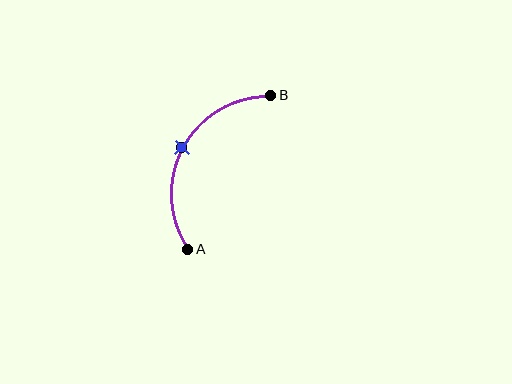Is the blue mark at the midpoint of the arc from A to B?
Yes. The blue mark lies on the arc at equal arc-length from both A and B — it is the arc midpoint.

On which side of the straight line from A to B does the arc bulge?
The arc bulges to the left of the straight line connecting A and B.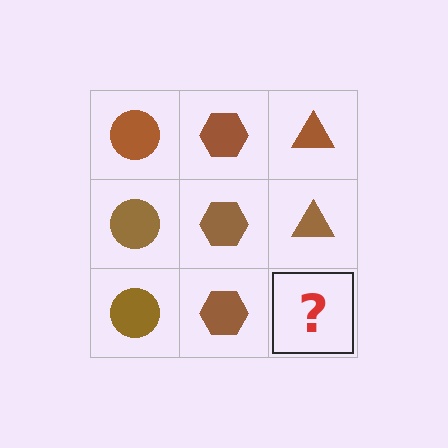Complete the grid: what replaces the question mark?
The question mark should be replaced with a brown triangle.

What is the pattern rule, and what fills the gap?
The rule is that each column has a consistent shape. The gap should be filled with a brown triangle.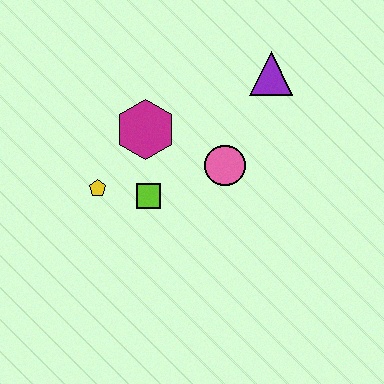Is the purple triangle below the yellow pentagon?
No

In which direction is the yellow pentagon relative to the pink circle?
The yellow pentagon is to the left of the pink circle.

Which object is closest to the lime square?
The yellow pentagon is closest to the lime square.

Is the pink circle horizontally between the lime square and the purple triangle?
Yes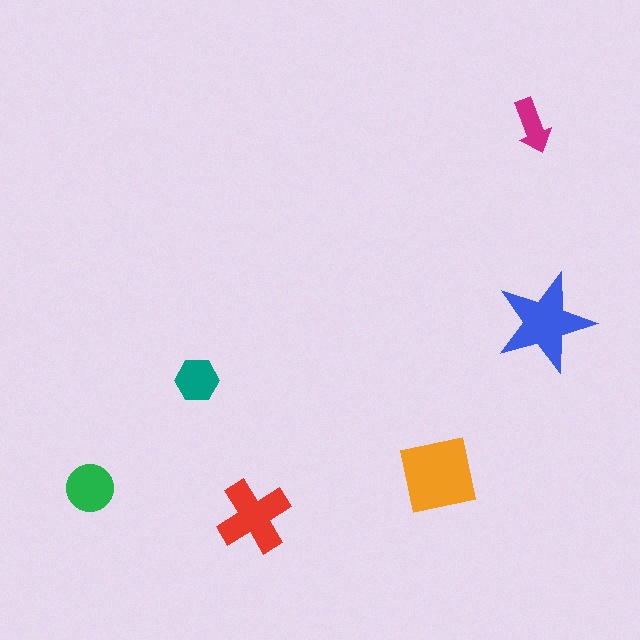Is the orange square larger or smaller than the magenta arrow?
Larger.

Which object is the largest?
The orange square.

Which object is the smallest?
The magenta arrow.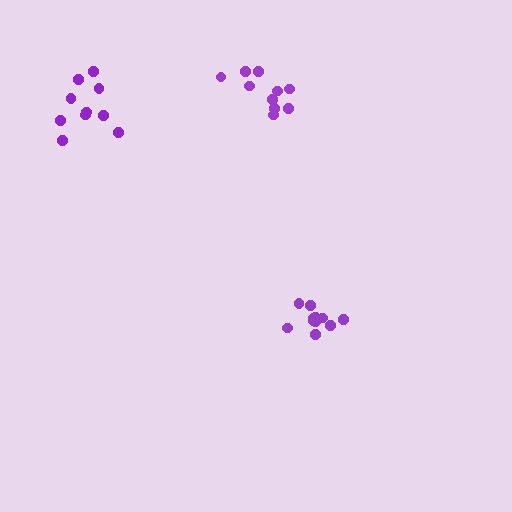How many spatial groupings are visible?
There are 3 spatial groupings.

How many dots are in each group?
Group 1: 10 dots, Group 2: 11 dots, Group 3: 10 dots (31 total).